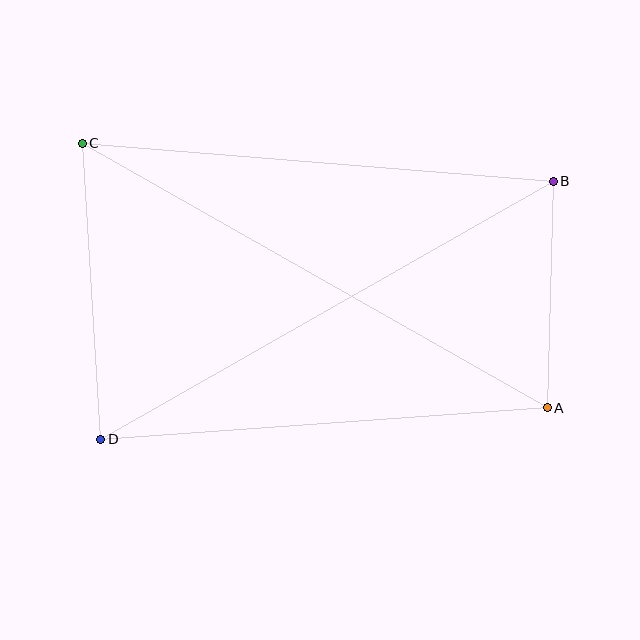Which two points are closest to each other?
Points A and B are closest to each other.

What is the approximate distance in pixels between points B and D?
The distance between B and D is approximately 521 pixels.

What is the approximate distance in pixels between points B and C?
The distance between B and C is approximately 472 pixels.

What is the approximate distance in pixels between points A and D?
The distance between A and D is approximately 447 pixels.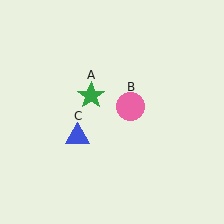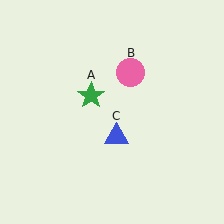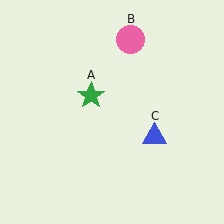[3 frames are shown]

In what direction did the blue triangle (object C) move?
The blue triangle (object C) moved right.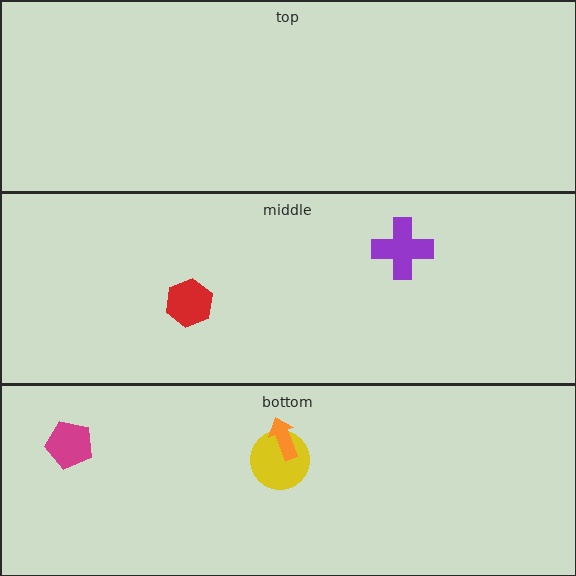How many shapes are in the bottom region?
3.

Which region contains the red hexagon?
The middle region.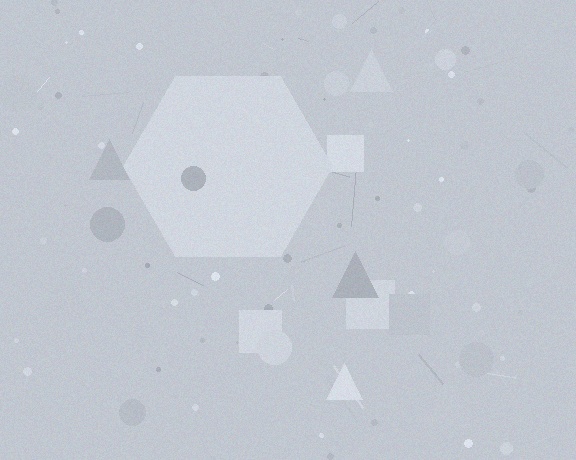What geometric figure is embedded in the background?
A hexagon is embedded in the background.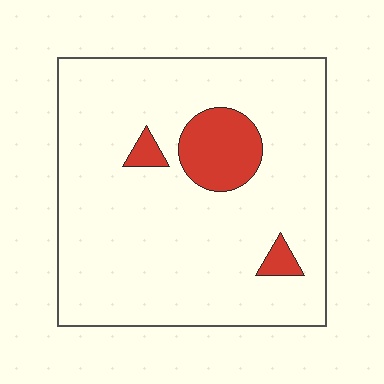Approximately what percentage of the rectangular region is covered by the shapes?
Approximately 10%.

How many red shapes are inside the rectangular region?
3.